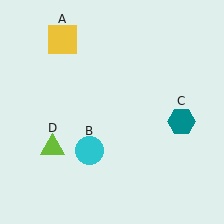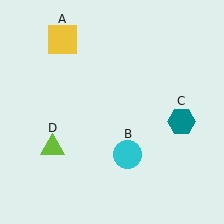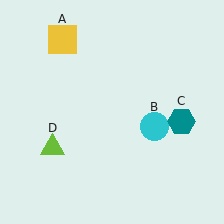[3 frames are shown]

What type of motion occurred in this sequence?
The cyan circle (object B) rotated counterclockwise around the center of the scene.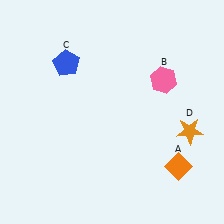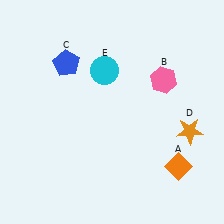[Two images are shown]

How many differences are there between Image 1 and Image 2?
There is 1 difference between the two images.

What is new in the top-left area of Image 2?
A cyan circle (E) was added in the top-left area of Image 2.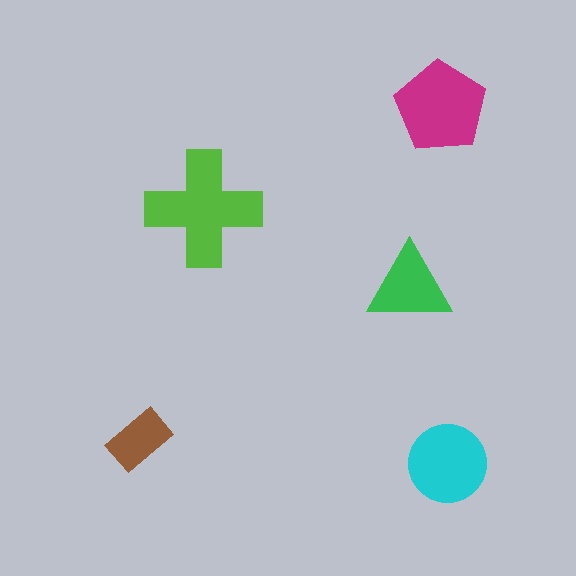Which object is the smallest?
The brown rectangle.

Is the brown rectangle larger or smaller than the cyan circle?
Smaller.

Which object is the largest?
The lime cross.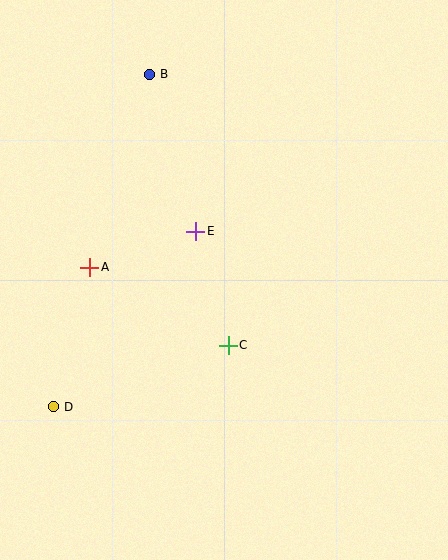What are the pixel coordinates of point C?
Point C is at (228, 345).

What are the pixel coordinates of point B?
Point B is at (149, 74).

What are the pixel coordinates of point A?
Point A is at (89, 267).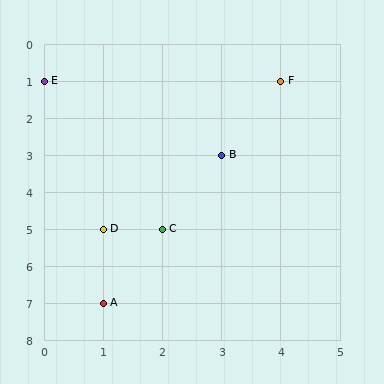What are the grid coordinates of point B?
Point B is at grid coordinates (3, 3).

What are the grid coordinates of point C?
Point C is at grid coordinates (2, 5).